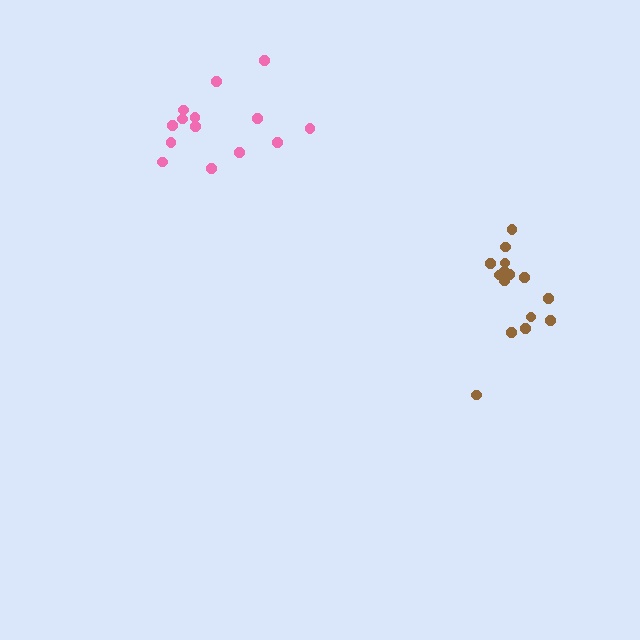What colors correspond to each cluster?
The clusters are colored: brown, pink.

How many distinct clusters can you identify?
There are 2 distinct clusters.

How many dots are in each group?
Group 1: 15 dots, Group 2: 14 dots (29 total).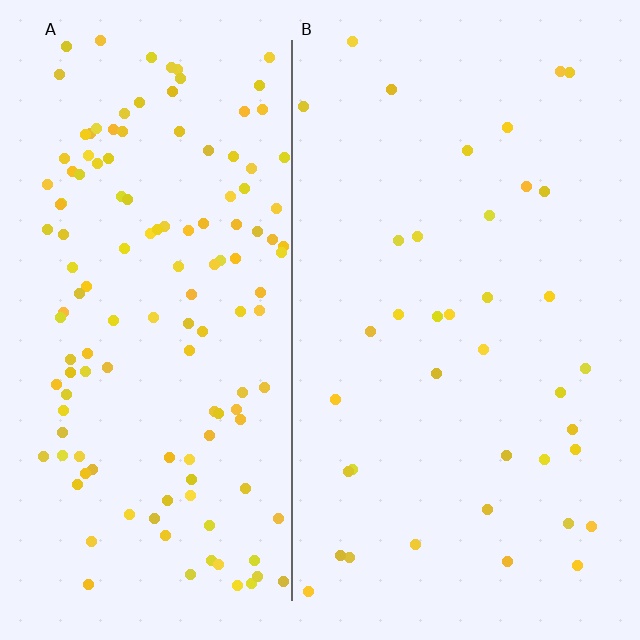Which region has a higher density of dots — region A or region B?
A (the left).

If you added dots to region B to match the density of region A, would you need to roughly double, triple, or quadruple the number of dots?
Approximately quadruple.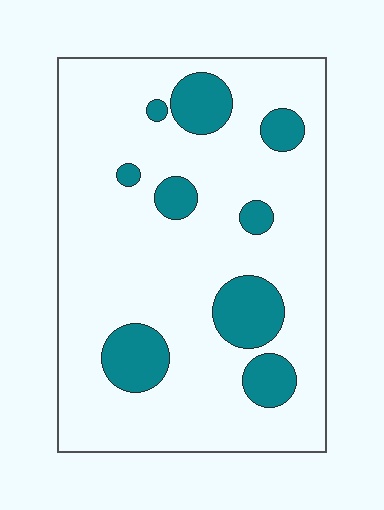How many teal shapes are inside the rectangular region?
9.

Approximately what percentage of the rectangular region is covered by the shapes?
Approximately 15%.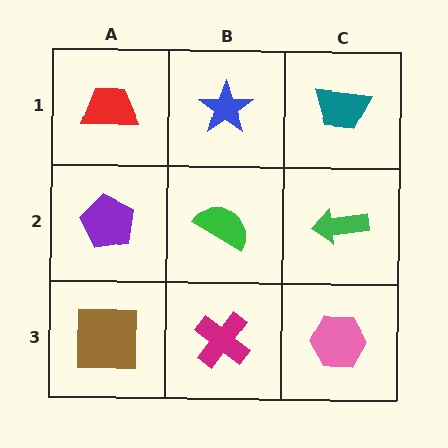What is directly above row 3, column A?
A purple pentagon.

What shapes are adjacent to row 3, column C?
A green arrow (row 2, column C), a magenta cross (row 3, column B).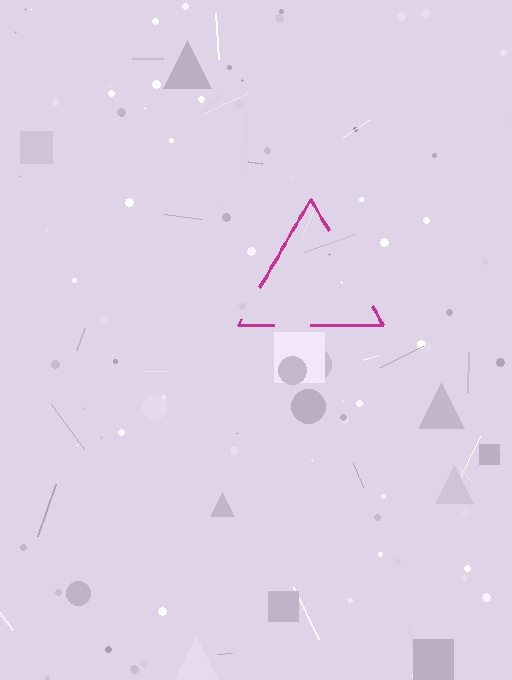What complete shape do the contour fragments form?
The contour fragments form a triangle.